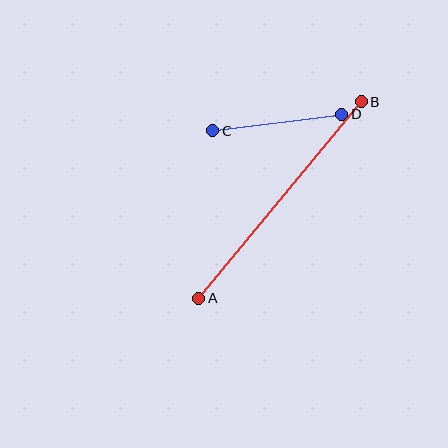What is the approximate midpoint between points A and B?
The midpoint is at approximately (280, 200) pixels.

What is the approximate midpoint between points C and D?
The midpoint is at approximately (277, 122) pixels.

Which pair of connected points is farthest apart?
Points A and B are farthest apart.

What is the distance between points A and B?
The distance is approximately 255 pixels.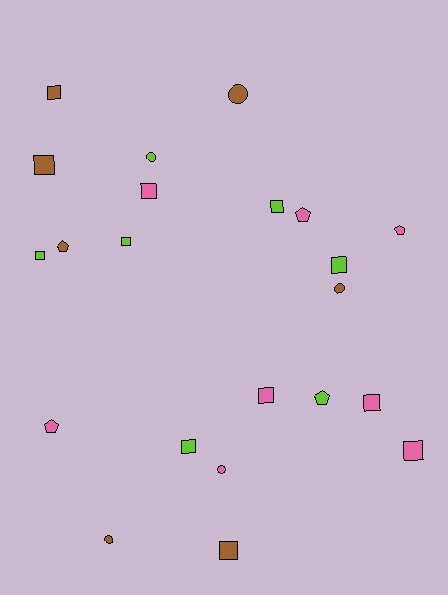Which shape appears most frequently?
Square, with 12 objects.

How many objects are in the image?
There are 22 objects.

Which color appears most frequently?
Pink, with 8 objects.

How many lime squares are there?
There are 5 lime squares.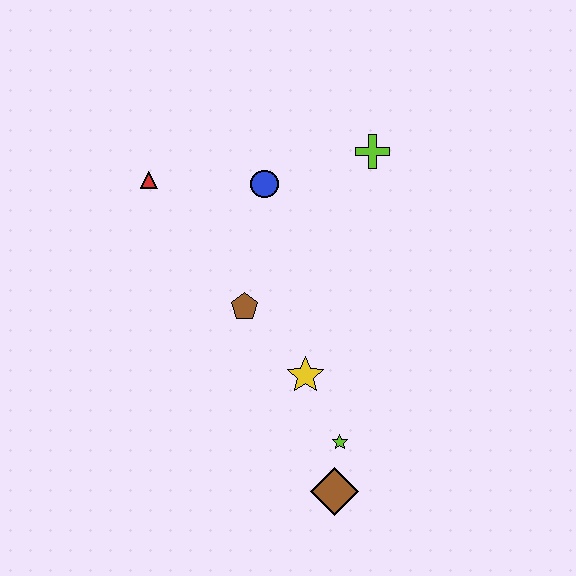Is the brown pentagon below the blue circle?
Yes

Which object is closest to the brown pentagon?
The yellow star is closest to the brown pentagon.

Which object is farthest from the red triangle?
The brown diamond is farthest from the red triangle.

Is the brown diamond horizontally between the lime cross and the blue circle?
Yes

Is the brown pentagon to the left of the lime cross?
Yes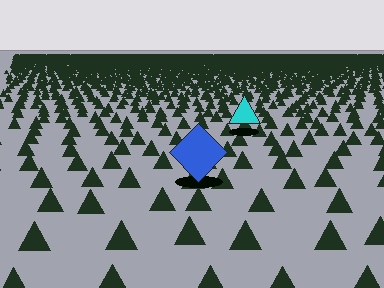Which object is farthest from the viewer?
The cyan triangle is farthest from the viewer. It appears smaller and the ground texture around it is denser.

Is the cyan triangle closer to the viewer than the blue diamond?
No. The blue diamond is closer — you can tell from the texture gradient: the ground texture is coarser near it.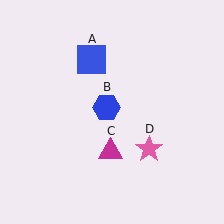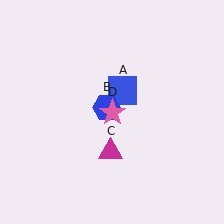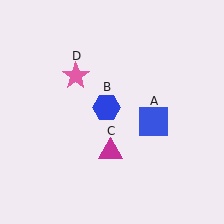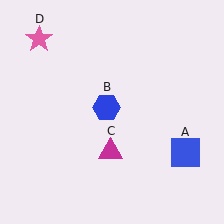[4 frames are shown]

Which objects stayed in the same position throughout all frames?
Blue hexagon (object B) and magenta triangle (object C) remained stationary.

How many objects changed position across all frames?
2 objects changed position: blue square (object A), pink star (object D).